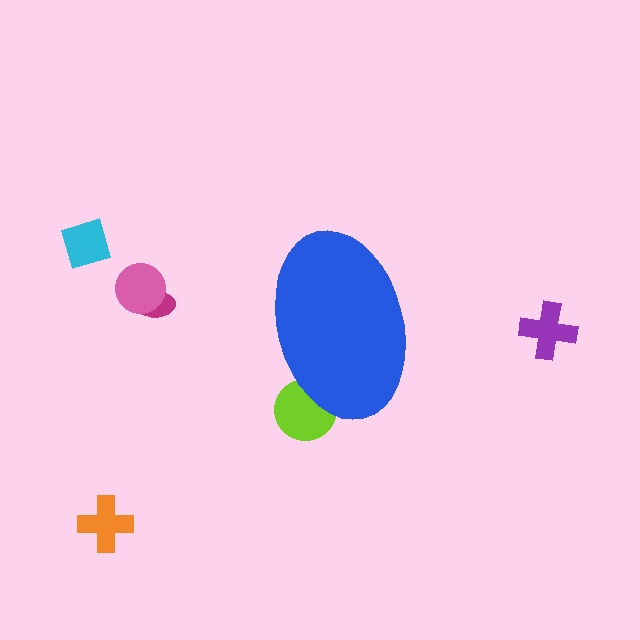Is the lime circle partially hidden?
Yes, the lime circle is partially hidden behind the blue ellipse.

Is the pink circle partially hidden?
No, the pink circle is fully visible.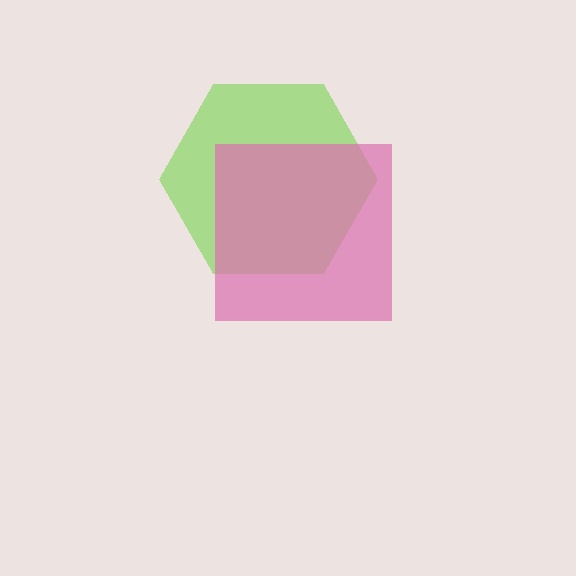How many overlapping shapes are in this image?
There are 2 overlapping shapes in the image.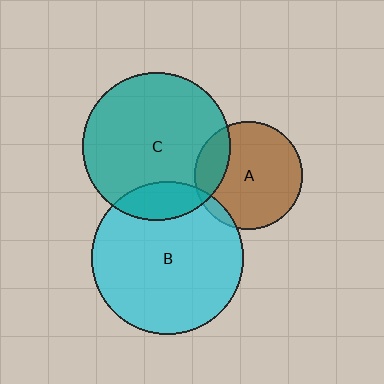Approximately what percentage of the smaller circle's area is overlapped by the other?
Approximately 15%.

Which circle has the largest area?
Circle B (cyan).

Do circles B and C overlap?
Yes.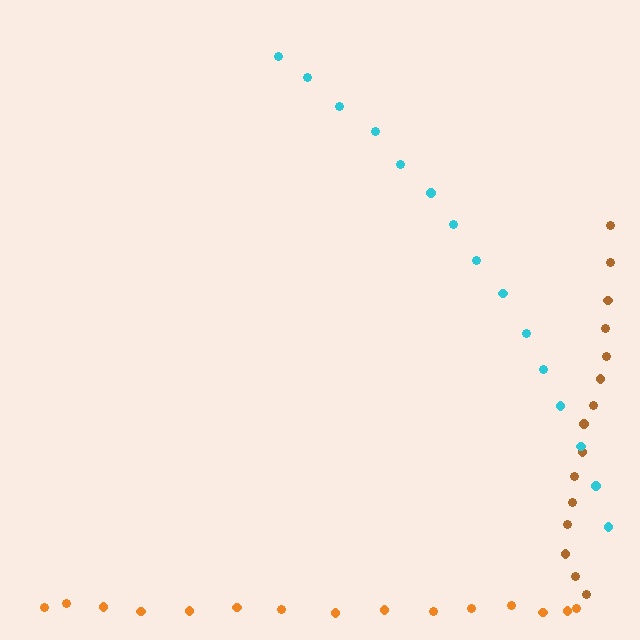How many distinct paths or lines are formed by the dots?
There are 3 distinct paths.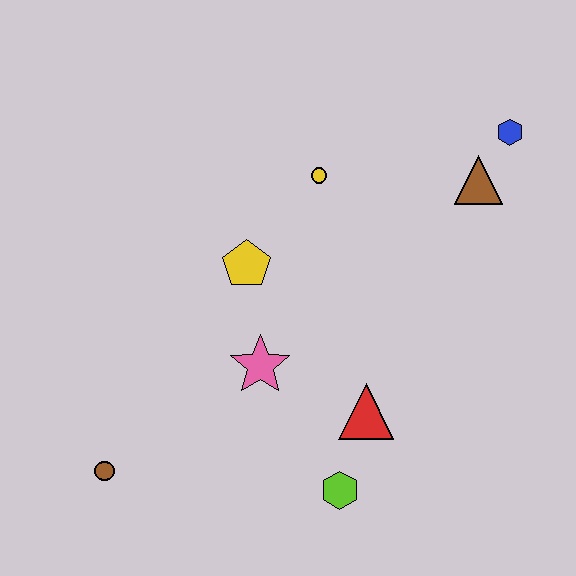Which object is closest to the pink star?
The yellow pentagon is closest to the pink star.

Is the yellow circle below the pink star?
No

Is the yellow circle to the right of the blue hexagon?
No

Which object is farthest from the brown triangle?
The brown circle is farthest from the brown triangle.